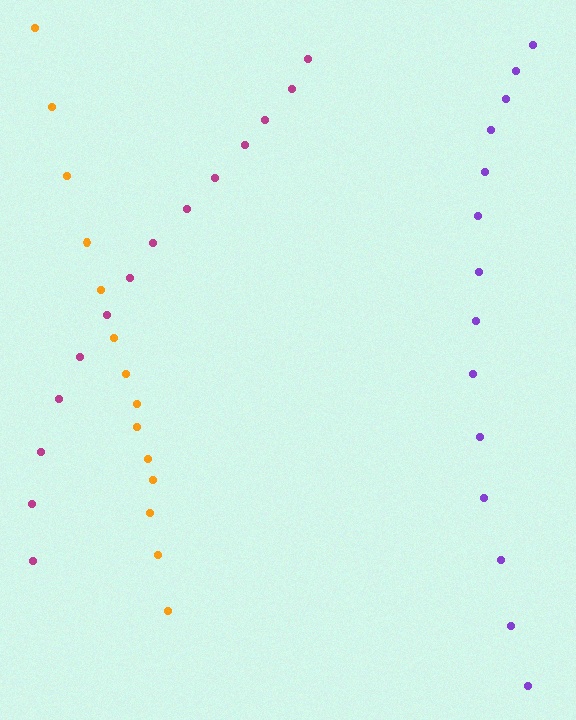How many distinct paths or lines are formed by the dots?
There are 3 distinct paths.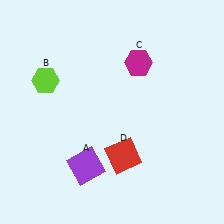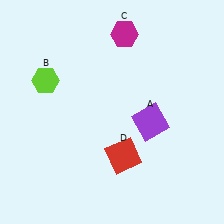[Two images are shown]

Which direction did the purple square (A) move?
The purple square (A) moved right.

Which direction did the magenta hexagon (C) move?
The magenta hexagon (C) moved up.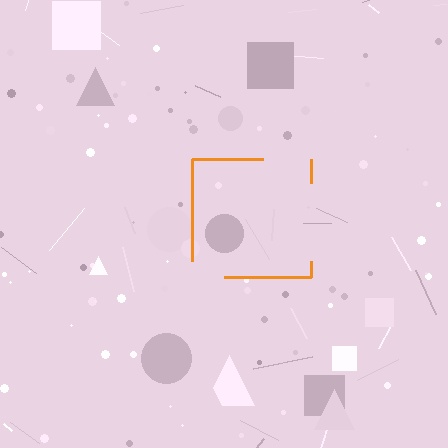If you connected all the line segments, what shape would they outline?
They would outline a square.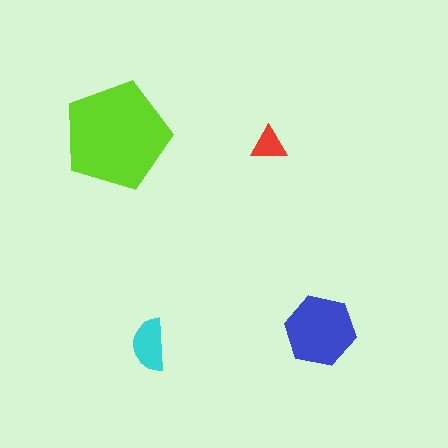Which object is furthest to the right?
The blue hexagon is rightmost.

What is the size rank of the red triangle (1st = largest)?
4th.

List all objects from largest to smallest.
The lime pentagon, the blue hexagon, the cyan semicircle, the red triangle.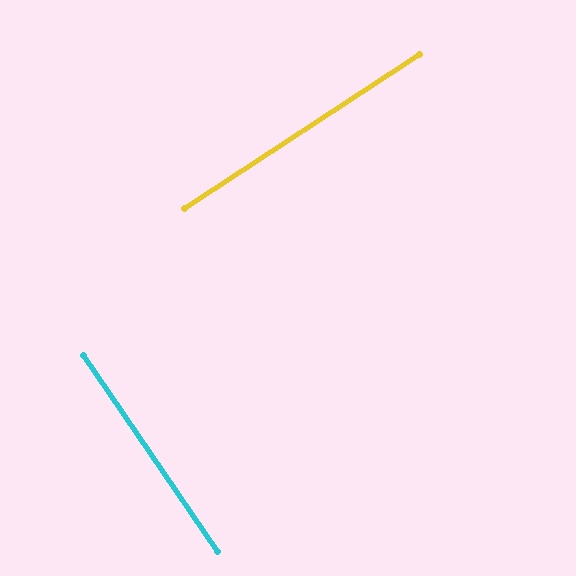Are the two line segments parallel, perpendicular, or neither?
Perpendicular — they meet at approximately 89°.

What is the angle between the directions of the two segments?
Approximately 89 degrees.